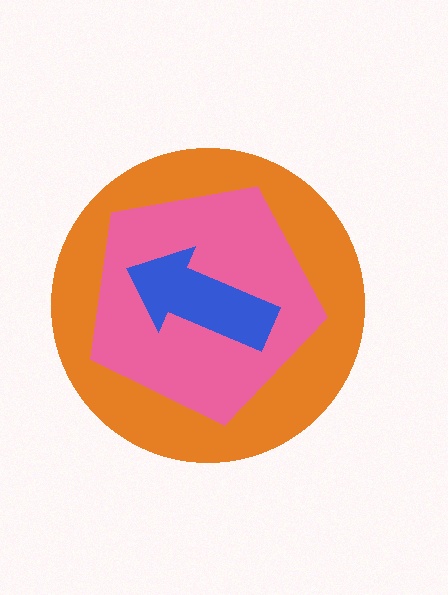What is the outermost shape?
The orange circle.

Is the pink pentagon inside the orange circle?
Yes.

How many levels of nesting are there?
3.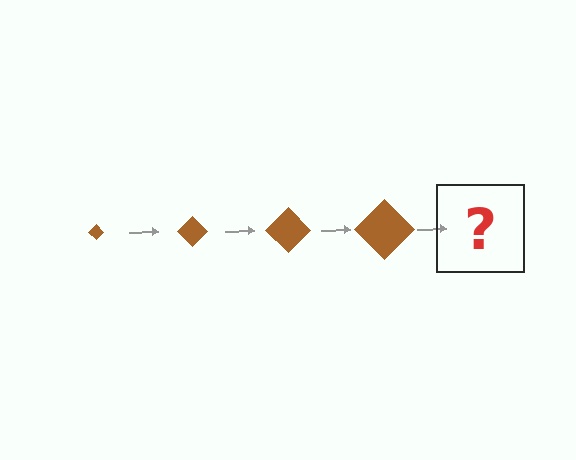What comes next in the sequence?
The next element should be a brown diamond, larger than the previous one.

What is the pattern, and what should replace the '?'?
The pattern is that the diamond gets progressively larger each step. The '?' should be a brown diamond, larger than the previous one.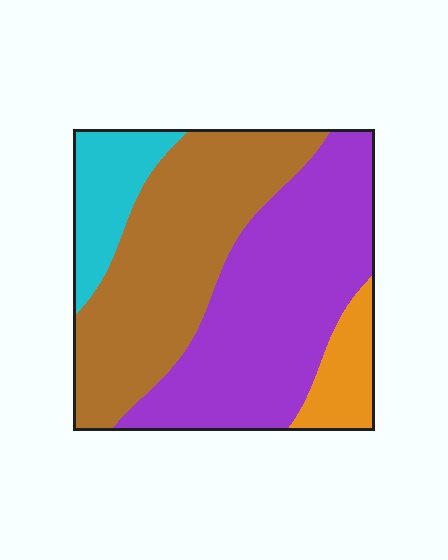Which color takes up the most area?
Purple, at roughly 40%.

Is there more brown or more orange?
Brown.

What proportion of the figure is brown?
Brown covers around 40% of the figure.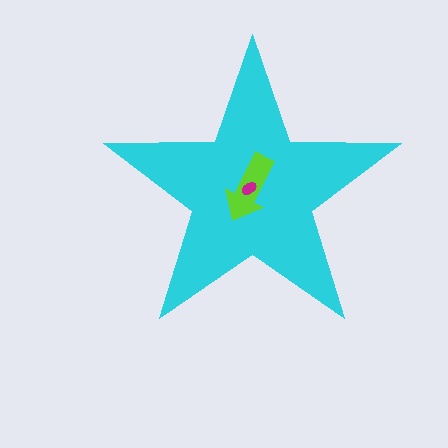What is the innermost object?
The magenta ellipse.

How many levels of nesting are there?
3.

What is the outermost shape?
The cyan star.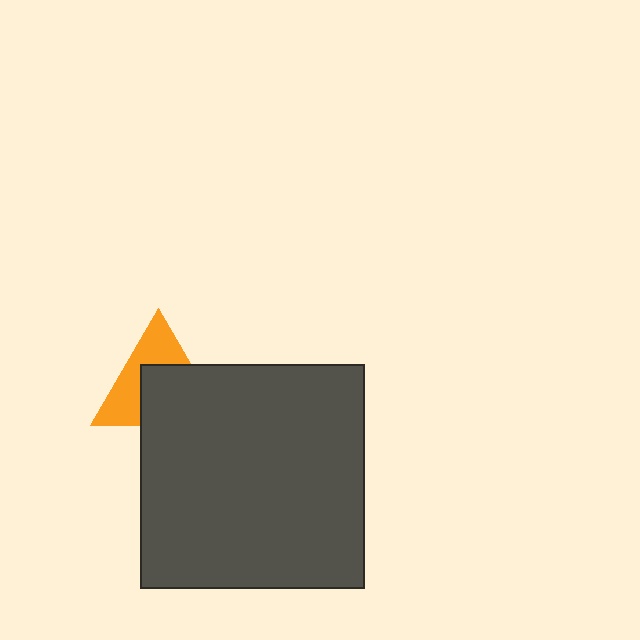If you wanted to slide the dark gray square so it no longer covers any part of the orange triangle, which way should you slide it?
Slide it down — that is the most direct way to separate the two shapes.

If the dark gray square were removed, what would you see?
You would see the complete orange triangle.